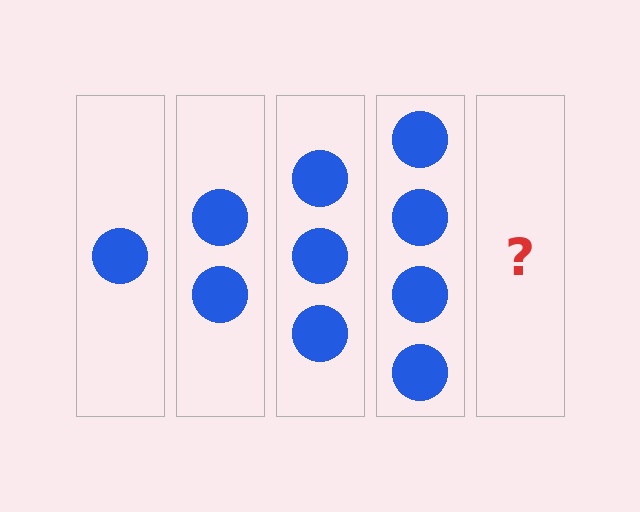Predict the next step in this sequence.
The next step is 5 circles.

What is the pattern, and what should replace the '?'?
The pattern is that each step adds one more circle. The '?' should be 5 circles.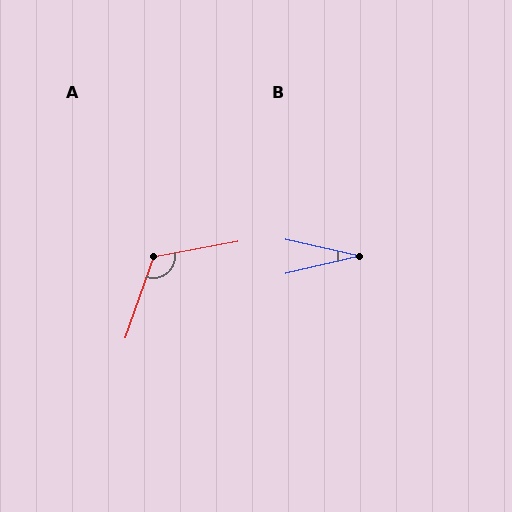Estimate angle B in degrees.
Approximately 26 degrees.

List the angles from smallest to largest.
B (26°), A (120°).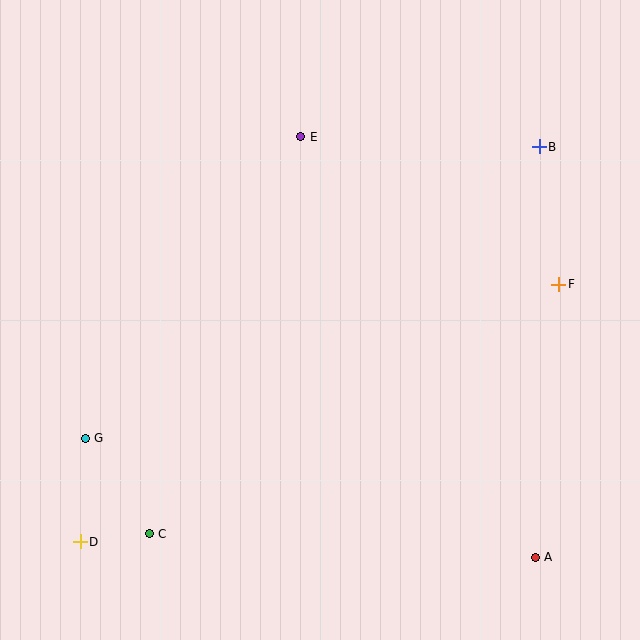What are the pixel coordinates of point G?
Point G is at (85, 438).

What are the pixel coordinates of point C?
Point C is at (149, 534).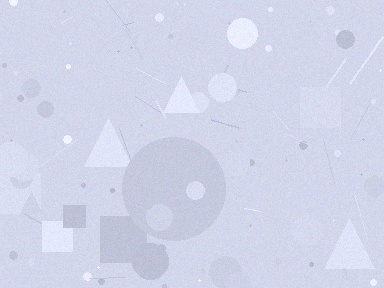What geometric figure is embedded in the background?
A circle is embedded in the background.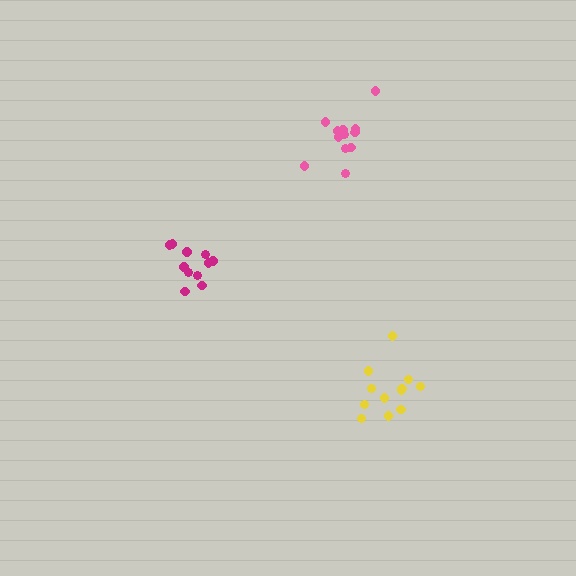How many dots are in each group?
Group 1: 12 dots, Group 2: 12 dots, Group 3: 11 dots (35 total).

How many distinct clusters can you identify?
There are 3 distinct clusters.